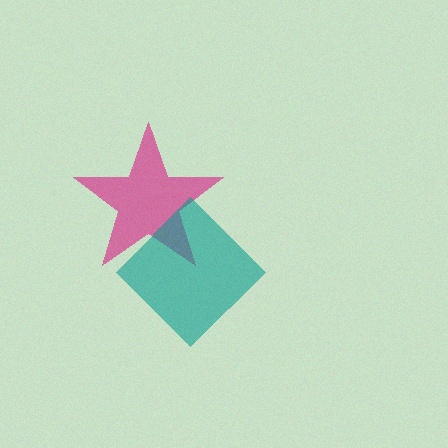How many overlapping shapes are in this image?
There are 2 overlapping shapes in the image.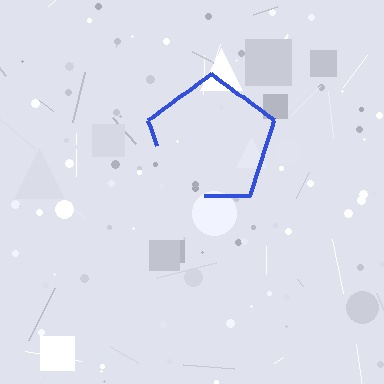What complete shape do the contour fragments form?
The contour fragments form a pentagon.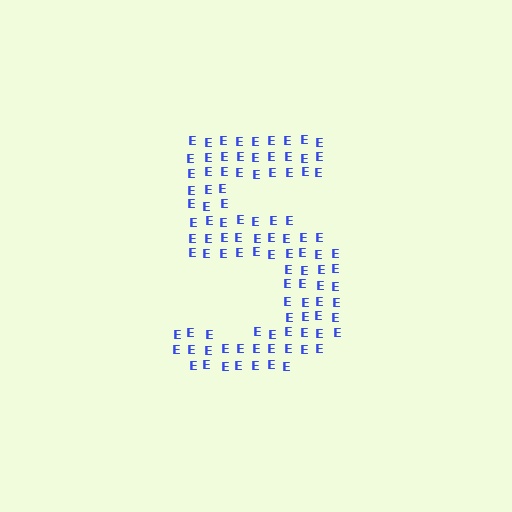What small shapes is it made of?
It is made of small letter E's.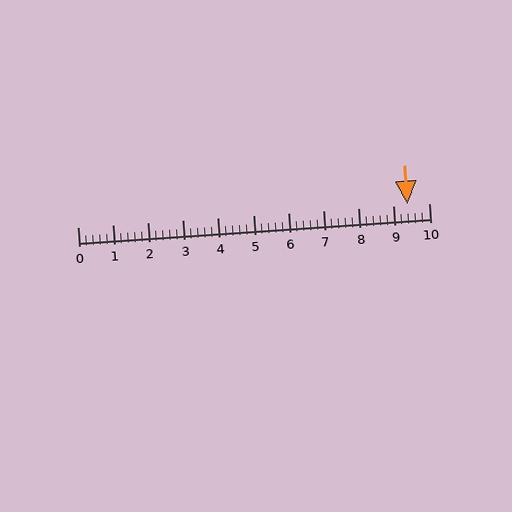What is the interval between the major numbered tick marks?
The major tick marks are spaced 1 units apart.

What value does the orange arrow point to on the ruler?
The orange arrow points to approximately 9.4.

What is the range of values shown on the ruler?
The ruler shows values from 0 to 10.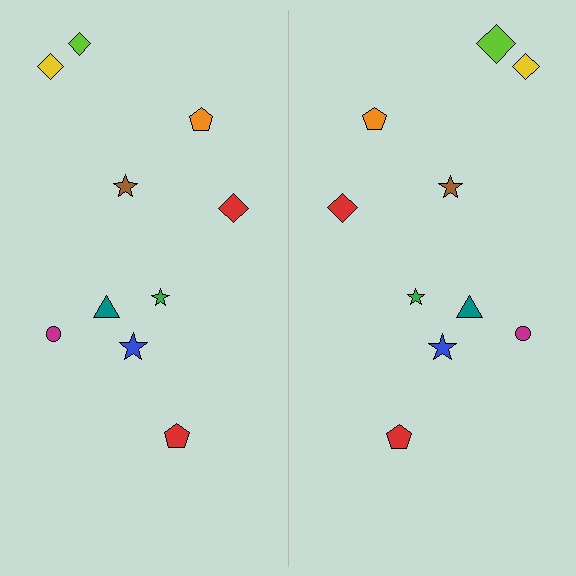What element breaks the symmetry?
The lime diamond on the right side has a different size than its mirror counterpart.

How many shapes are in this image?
There are 20 shapes in this image.